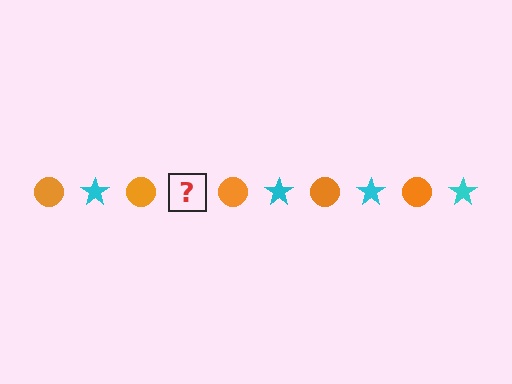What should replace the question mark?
The question mark should be replaced with a cyan star.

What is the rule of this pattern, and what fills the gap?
The rule is that the pattern alternates between orange circle and cyan star. The gap should be filled with a cyan star.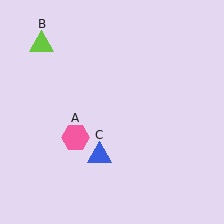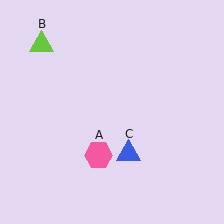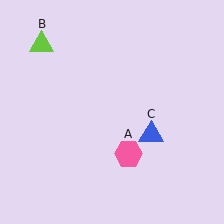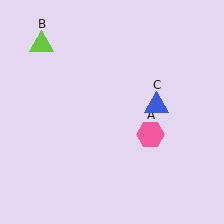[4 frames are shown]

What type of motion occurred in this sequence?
The pink hexagon (object A), blue triangle (object C) rotated counterclockwise around the center of the scene.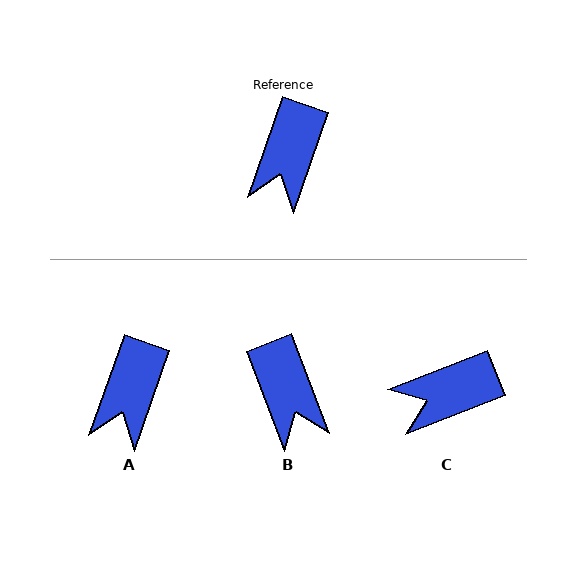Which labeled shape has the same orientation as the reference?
A.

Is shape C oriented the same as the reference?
No, it is off by about 49 degrees.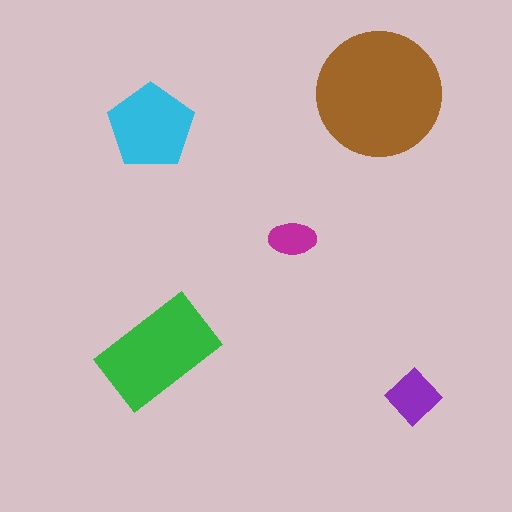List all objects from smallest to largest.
The magenta ellipse, the purple diamond, the cyan pentagon, the green rectangle, the brown circle.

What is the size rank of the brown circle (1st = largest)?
1st.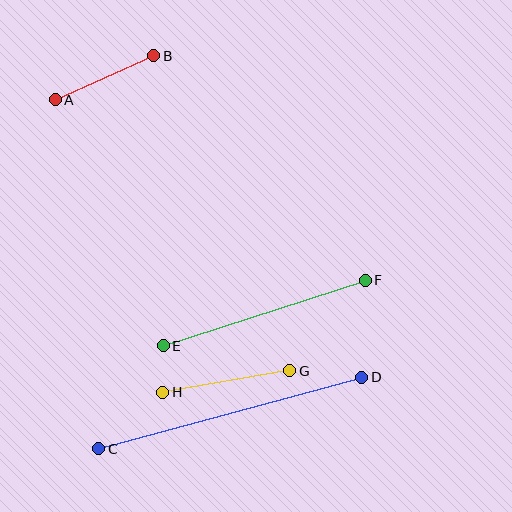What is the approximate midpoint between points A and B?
The midpoint is at approximately (104, 78) pixels.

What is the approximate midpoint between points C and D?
The midpoint is at approximately (230, 413) pixels.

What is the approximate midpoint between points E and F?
The midpoint is at approximately (264, 313) pixels.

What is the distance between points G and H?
The distance is approximately 129 pixels.